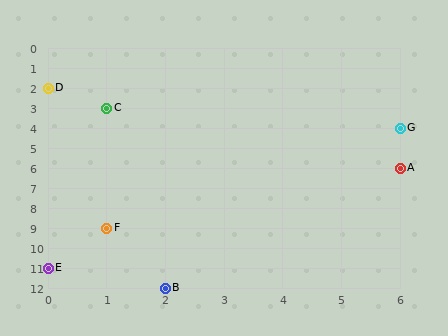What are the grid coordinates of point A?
Point A is at grid coordinates (6, 6).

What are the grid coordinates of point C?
Point C is at grid coordinates (1, 3).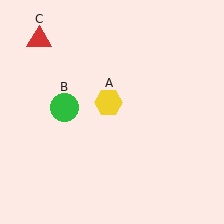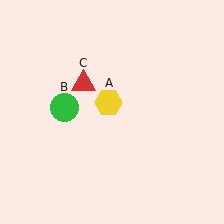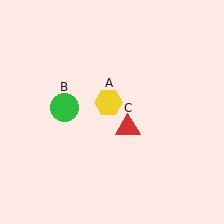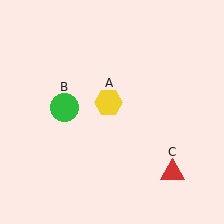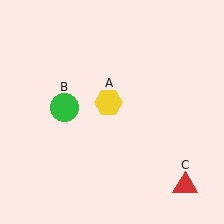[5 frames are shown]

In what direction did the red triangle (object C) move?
The red triangle (object C) moved down and to the right.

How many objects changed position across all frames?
1 object changed position: red triangle (object C).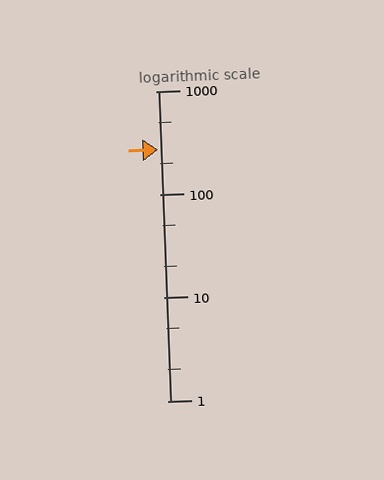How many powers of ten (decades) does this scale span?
The scale spans 3 decades, from 1 to 1000.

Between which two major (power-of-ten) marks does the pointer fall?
The pointer is between 100 and 1000.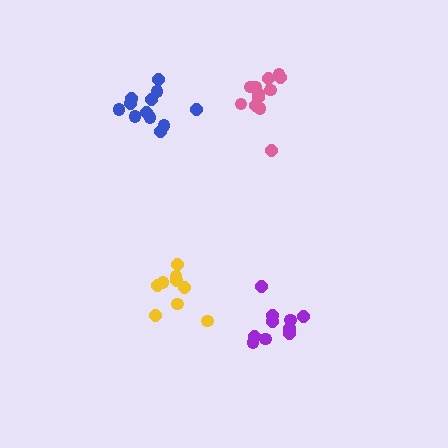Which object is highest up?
The pink cluster is topmost.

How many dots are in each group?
Group 1: 10 dots, Group 2: 12 dots, Group 3: 12 dots, Group 4: 9 dots (43 total).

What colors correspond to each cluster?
The clusters are colored: purple, pink, blue, yellow.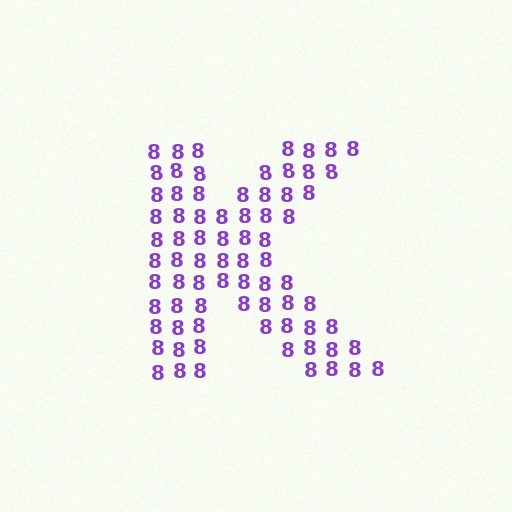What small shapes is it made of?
It is made of small digit 8's.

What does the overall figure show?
The overall figure shows the letter K.